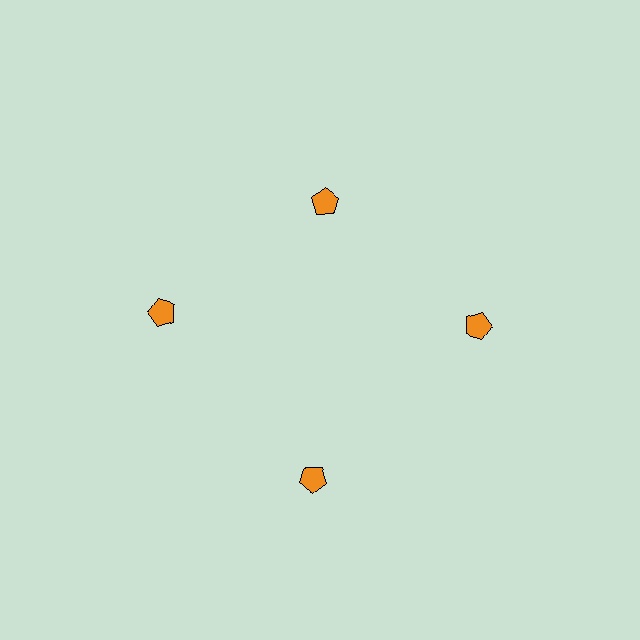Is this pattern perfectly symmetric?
No. The 4 orange pentagons are arranged in a ring, but one element near the 12 o'clock position is pulled inward toward the center, breaking the 4-fold rotational symmetry.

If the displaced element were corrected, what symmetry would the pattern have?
It would have 4-fold rotational symmetry — the pattern would map onto itself every 90 degrees.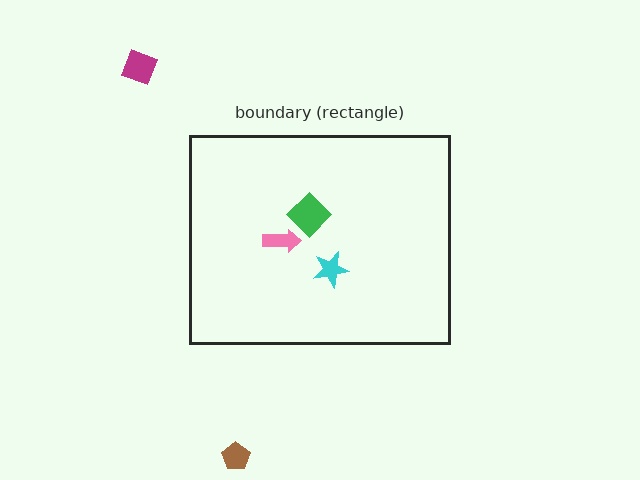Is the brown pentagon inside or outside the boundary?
Outside.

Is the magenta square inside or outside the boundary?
Outside.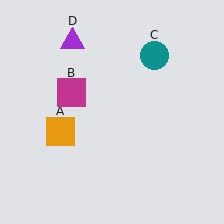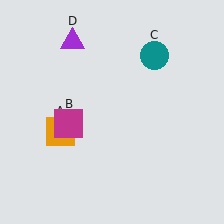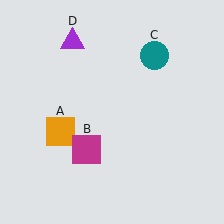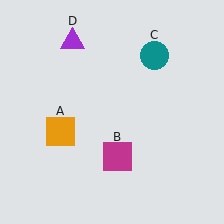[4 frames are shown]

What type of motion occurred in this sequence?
The magenta square (object B) rotated counterclockwise around the center of the scene.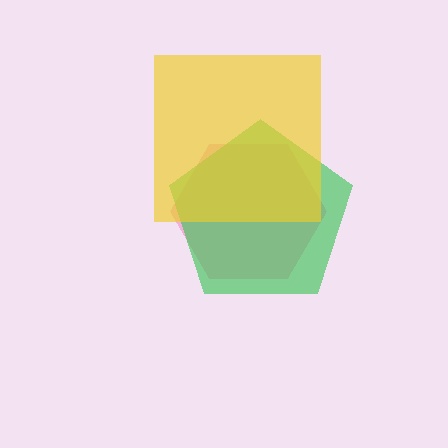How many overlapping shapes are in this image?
There are 3 overlapping shapes in the image.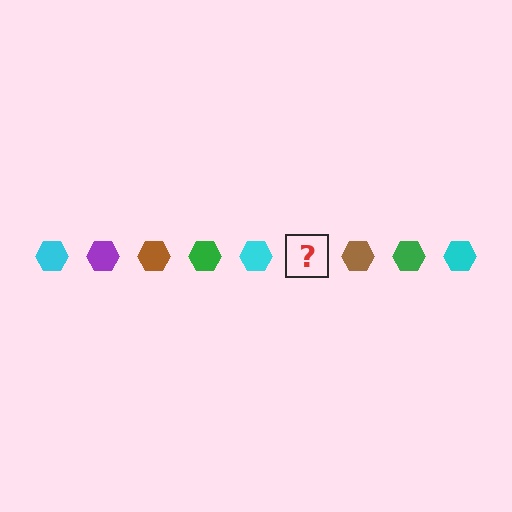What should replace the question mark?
The question mark should be replaced with a purple hexagon.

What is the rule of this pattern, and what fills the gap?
The rule is that the pattern cycles through cyan, purple, brown, green hexagons. The gap should be filled with a purple hexagon.